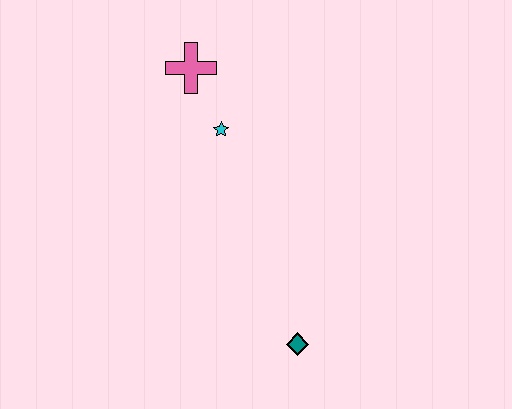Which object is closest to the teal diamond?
The cyan star is closest to the teal diamond.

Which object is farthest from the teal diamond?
The pink cross is farthest from the teal diamond.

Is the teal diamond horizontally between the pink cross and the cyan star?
No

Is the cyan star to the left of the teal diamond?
Yes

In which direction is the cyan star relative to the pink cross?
The cyan star is below the pink cross.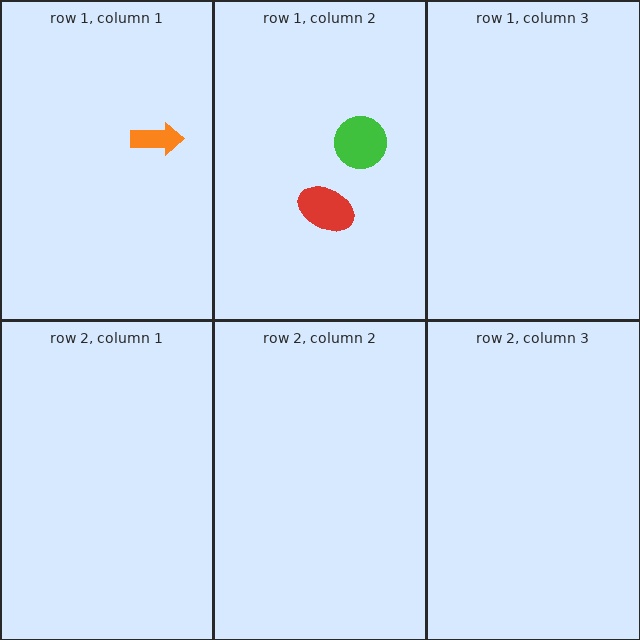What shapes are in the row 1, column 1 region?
The orange arrow.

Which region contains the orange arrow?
The row 1, column 1 region.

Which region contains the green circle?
The row 1, column 2 region.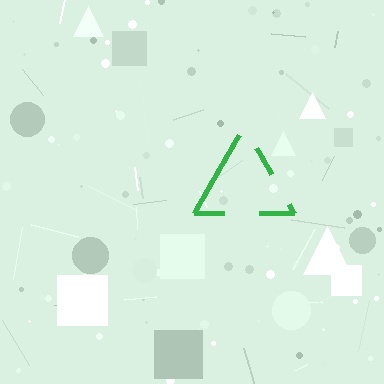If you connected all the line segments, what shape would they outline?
They would outline a triangle.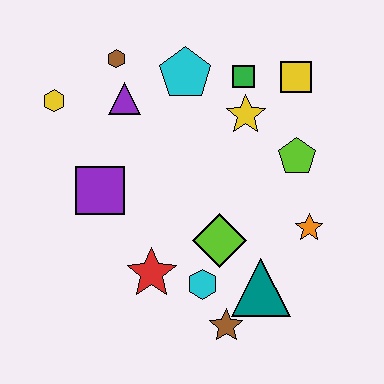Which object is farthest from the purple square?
The yellow square is farthest from the purple square.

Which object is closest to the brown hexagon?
The purple triangle is closest to the brown hexagon.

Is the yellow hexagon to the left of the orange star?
Yes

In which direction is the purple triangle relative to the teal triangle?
The purple triangle is above the teal triangle.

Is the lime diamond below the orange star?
Yes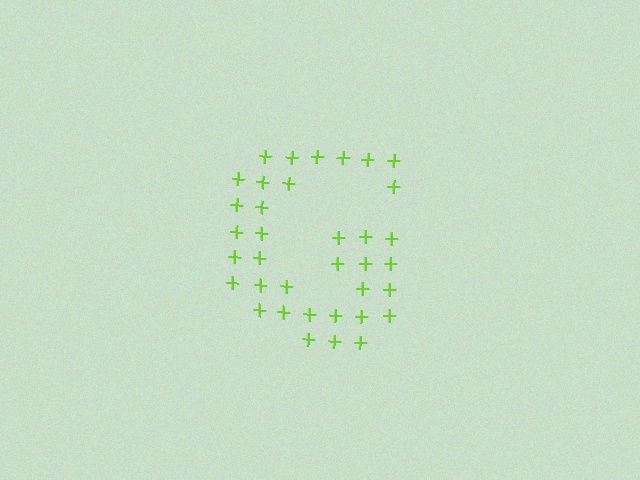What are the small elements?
The small elements are plus signs.